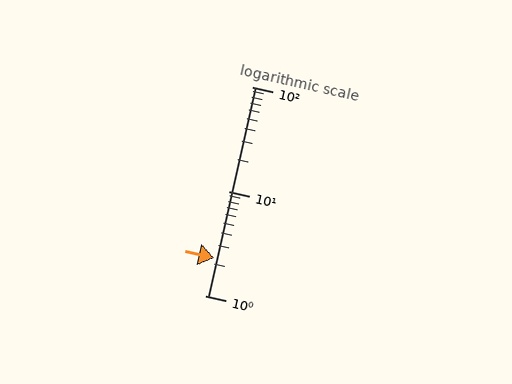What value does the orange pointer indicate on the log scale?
The pointer indicates approximately 2.3.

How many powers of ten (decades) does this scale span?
The scale spans 2 decades, from 1 to 100.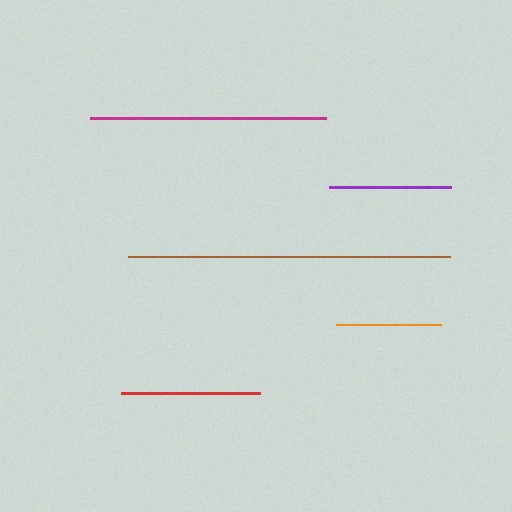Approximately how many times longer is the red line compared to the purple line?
The red line is approximately 1.1 times the length of the purple line.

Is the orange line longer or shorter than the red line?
The red line is longer than the orange line.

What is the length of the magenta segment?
The magenta segment is approximately 236 pixels long.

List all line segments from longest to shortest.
From longest to shortest: brown, magenta, red, purple, orange.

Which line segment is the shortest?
The orange line is the shortest at approximately 106 pixels.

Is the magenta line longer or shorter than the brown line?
The brown line is longer than the magenta line.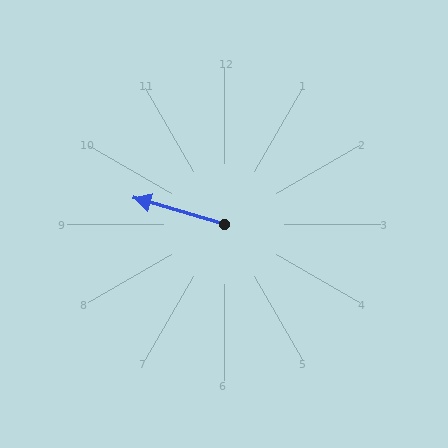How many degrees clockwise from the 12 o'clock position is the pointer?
Approximately 286 degrees.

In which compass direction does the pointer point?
West.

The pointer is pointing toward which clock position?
Roughly 10 o'clock.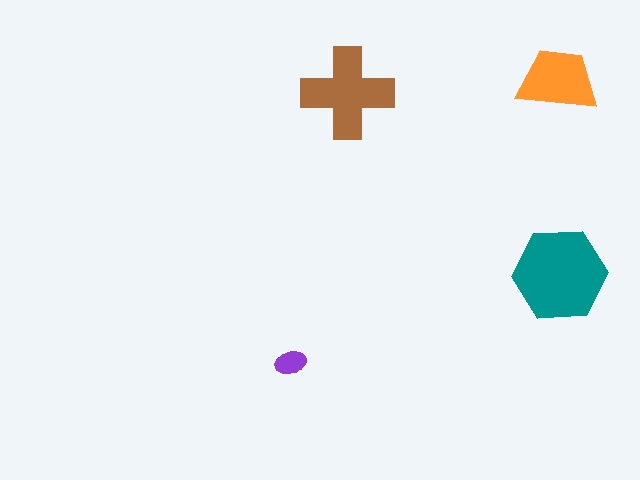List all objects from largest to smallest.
The teal hexagon, the brown cross, the orange trapezoid, the purple ellipse.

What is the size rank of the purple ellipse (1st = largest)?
4th.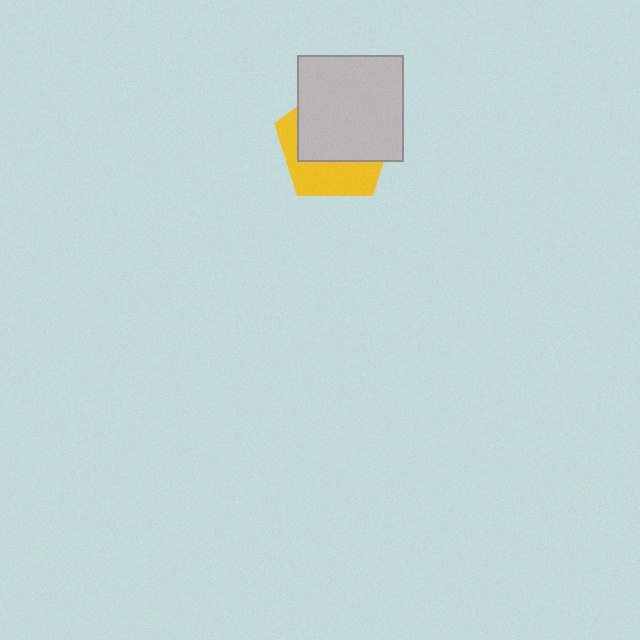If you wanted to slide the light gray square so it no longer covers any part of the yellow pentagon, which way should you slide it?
Slide it up — that is the most direct way to separate the two shapes.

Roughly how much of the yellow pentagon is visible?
A small part of it is visible (roughly 39%).